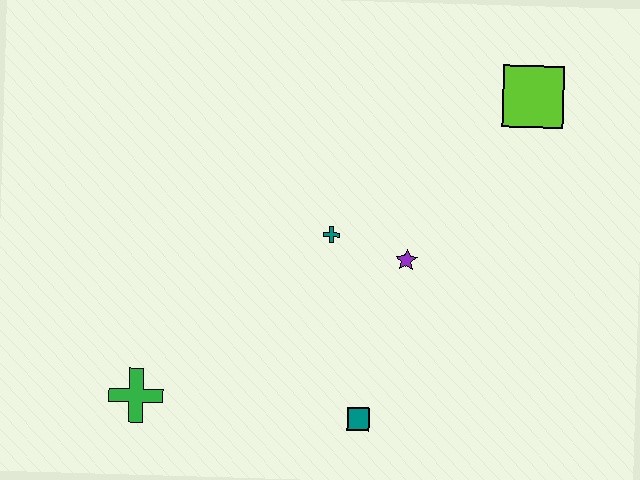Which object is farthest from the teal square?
The lime square is farthest from the teal square.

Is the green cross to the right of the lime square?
No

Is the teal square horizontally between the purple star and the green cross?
Yes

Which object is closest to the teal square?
The purple star is closest to the teal square.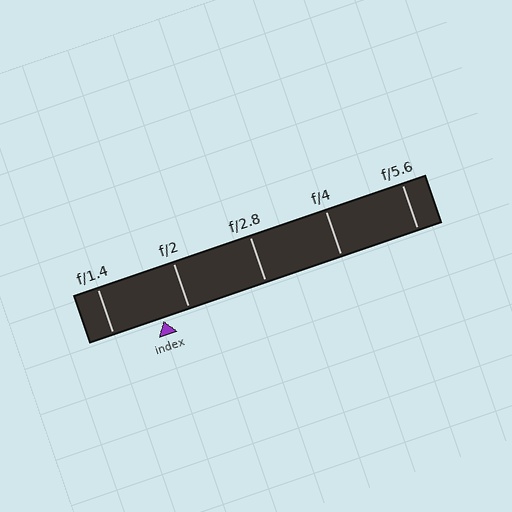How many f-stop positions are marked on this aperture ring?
There are 5 f-stop positions marked.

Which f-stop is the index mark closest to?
The index mark is closest to f/2.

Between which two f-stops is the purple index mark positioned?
The index mark is between f/1.4 and f/2.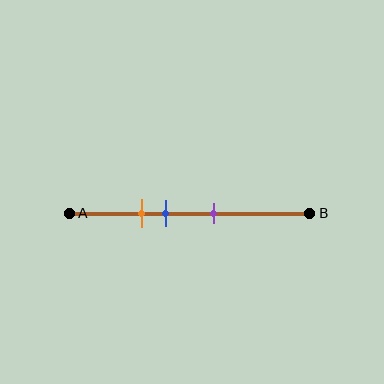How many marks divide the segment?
There are 3 marks dividing the segment.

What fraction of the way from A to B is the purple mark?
The purple mark is approximately 60% (0.6) of the way from A to B.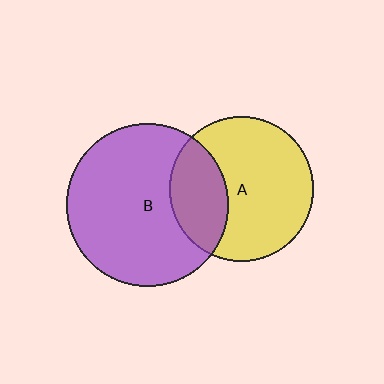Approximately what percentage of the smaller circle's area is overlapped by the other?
Approximately 30%.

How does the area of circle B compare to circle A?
Approximately 1.3 times.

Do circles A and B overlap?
Yes.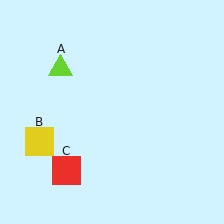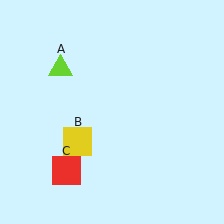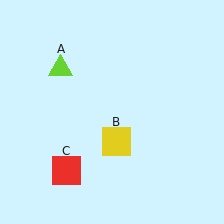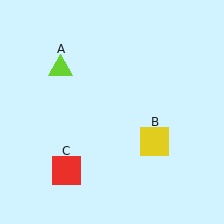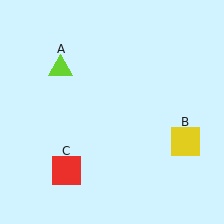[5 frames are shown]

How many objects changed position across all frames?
1 object changed position: yellow square (object B).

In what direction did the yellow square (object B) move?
The yellow square (object B) moved right.